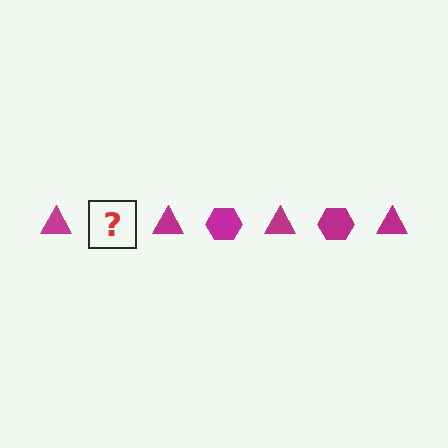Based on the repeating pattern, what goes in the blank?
The blank should be a magenta hexagon.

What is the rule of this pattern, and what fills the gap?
The rule is that the pattern cycles through triangle, hexagon shapes in magenta. The gap should be filled with a magenta hexagon.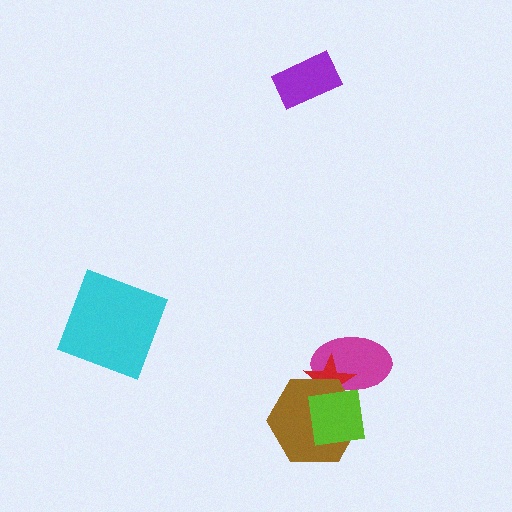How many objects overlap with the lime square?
3 objects overlap with the lime square.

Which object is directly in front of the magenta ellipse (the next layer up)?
The red star is directly in front of the magenta ellipse.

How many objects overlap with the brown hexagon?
3 objects overlap with the brown hexagon.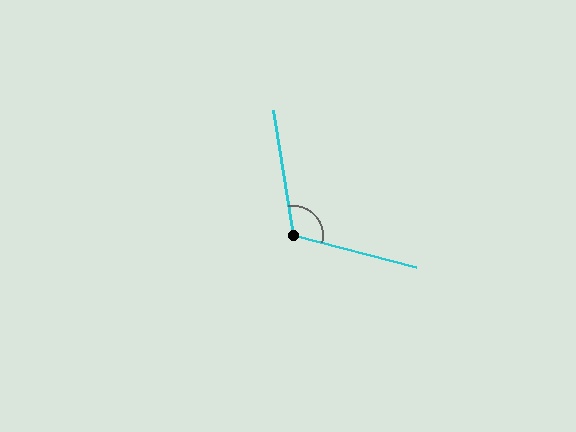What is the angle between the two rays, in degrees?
Approximately 114 degrees.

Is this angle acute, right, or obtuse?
It is obtuse.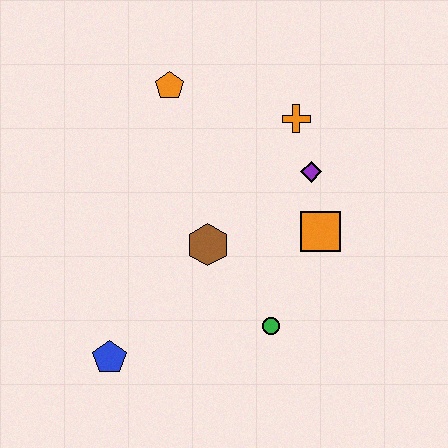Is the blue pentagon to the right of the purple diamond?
No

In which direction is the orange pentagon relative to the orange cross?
The orange pentagon is to the left of the orange cross.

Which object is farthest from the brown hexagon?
The orange pentagon is farthest from the brown hexagon.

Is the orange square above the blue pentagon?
Yes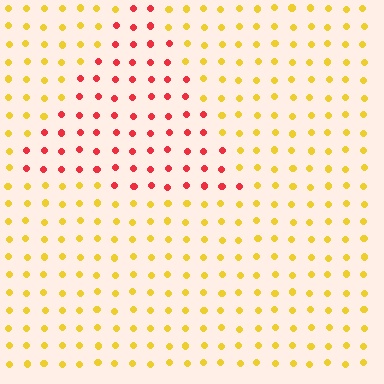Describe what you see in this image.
The image is filled with small yellow elements in a uniform arrangement. A triangle-shaped region is visible where the elements are tinted to a slightly different hue, forming a subtle color boundary.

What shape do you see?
I see a triangle.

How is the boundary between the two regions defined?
The boundary is defined purely by a slight shift in hue (about 57 degrees). Spacing, size, and orientation are identical on both sides.